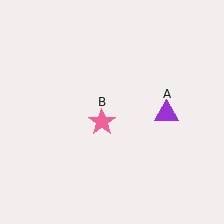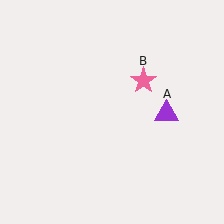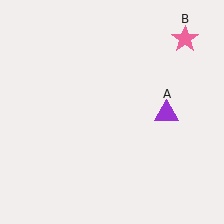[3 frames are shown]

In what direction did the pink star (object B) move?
The pink star (object B) moved up and to the right.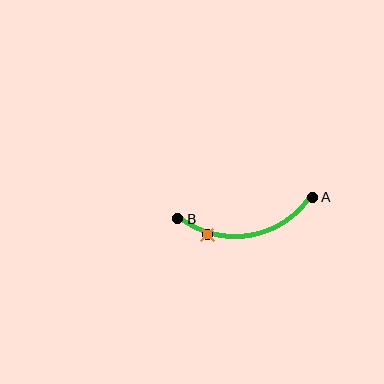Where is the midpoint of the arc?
The arc midpoint is the point on the curve farthest from the straight line joining A and B. It sits below that line.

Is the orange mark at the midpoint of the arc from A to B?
No. The orange mark lies on the arc but is closer to endpoint B. The arc midpoint would be at the point on the curve equidistant along the arc from both A and B.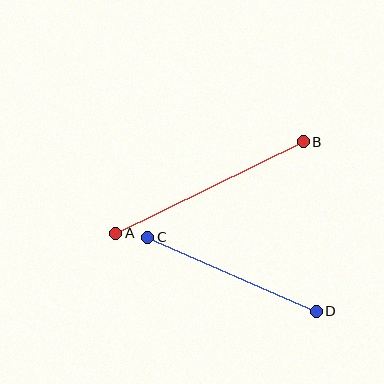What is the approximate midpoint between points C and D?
The midpoint is at approximately (232, 274) pixels.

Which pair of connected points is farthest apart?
Points A and B are farthest apart.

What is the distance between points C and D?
The distance is approximately 184 pixels.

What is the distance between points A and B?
The distance is approximately 209 pixels.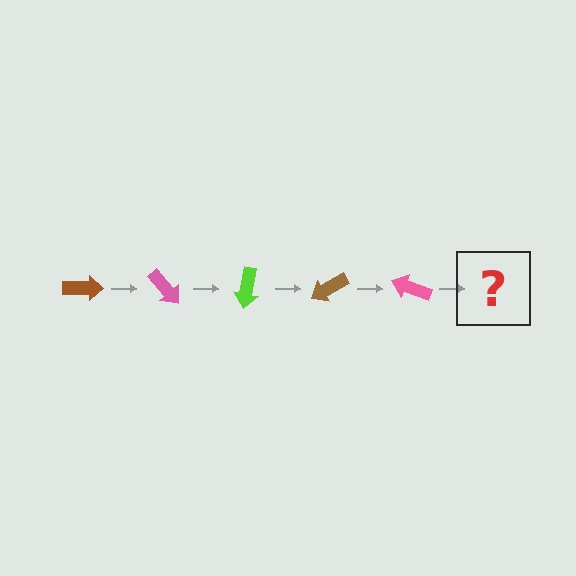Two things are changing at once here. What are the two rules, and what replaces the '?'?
The two rules are that it rotates 50 degrees each step and the color cycles through brown, pink, and lime. The '?' should be a lime arrow, rotated 250 degrees from the start.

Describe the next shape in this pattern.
It should be a lime arrow, rotated 250 degrees from the start.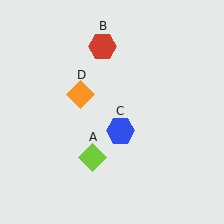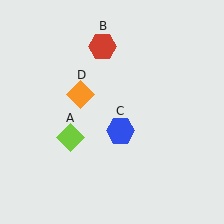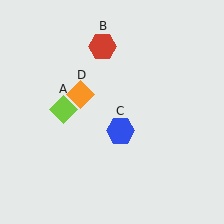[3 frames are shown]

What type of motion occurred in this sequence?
The lime diamond (object A) rotated clockwise around the center of the scene.